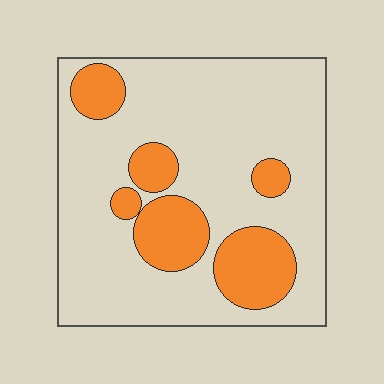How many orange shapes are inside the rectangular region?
6.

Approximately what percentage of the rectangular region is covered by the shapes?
Approximately 25%.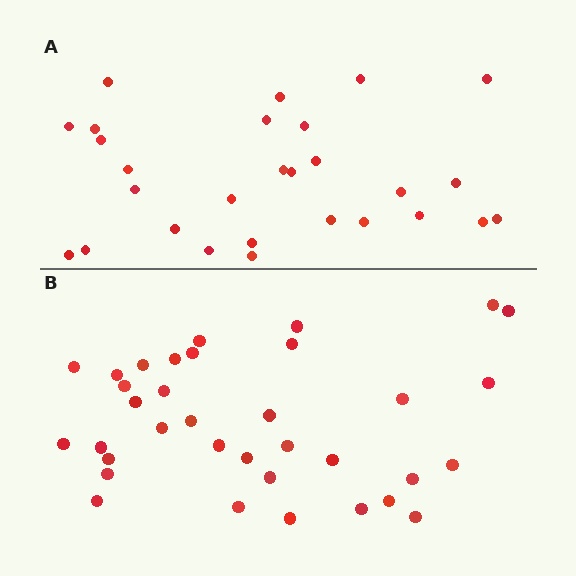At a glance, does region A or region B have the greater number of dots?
Region B (the bottom region) has more dots.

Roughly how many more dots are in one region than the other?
Region B has roughly 8 or so more dots than region A.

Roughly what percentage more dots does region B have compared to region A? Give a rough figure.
About 25% more.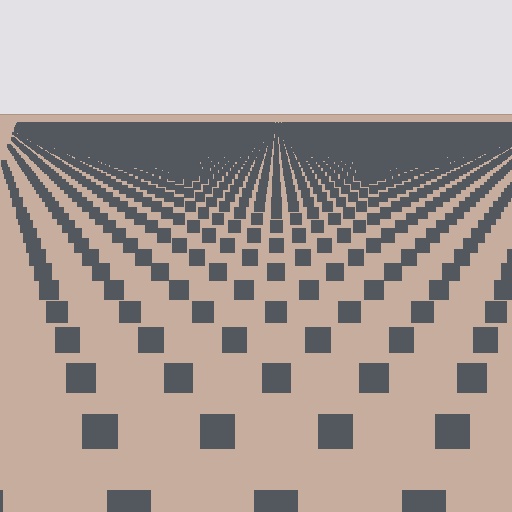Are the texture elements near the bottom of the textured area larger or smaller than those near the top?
Larger. Near the bottom, elements are closer to the viewer and appear at a bigger on-screen size.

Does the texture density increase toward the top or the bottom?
Density increases toward the top.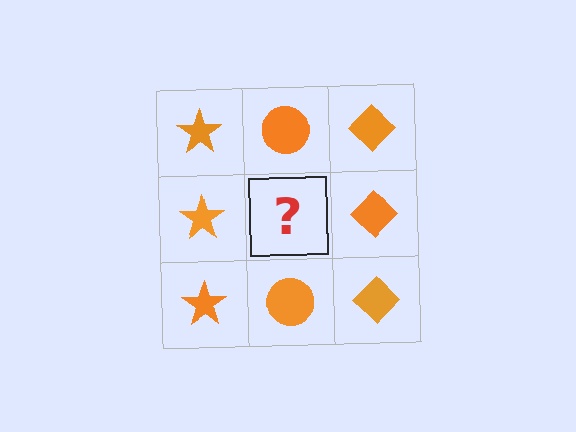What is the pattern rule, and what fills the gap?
The rule is that each column has a consistent shape. The gap should be filled with an orange circle.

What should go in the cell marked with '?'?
The missing cell should contain an orange circle.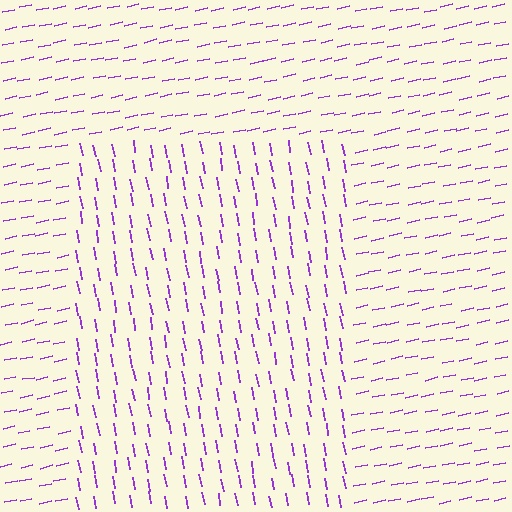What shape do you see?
I see a rectangle.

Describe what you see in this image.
The image is filled with small purple line segments. A rectangle region in the image has lines oriented differently from the surrounding lines, creating a visible texture boundary.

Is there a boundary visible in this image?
Yes, there is a texture boundary formed by a change in line orientation.